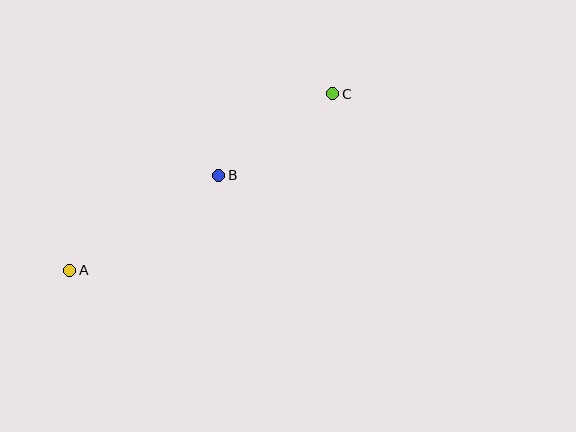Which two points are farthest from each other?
Points A and C are farthest from each other.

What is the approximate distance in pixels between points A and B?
The distance between A and B is approximately 176 pixels.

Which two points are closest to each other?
Points B and C are closest to each other.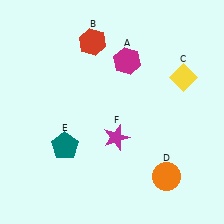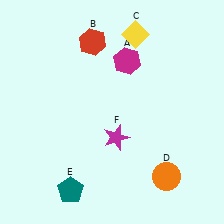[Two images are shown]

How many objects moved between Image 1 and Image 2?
2 objects moved between the two images.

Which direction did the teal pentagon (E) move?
The teal pentagon (E) moved down.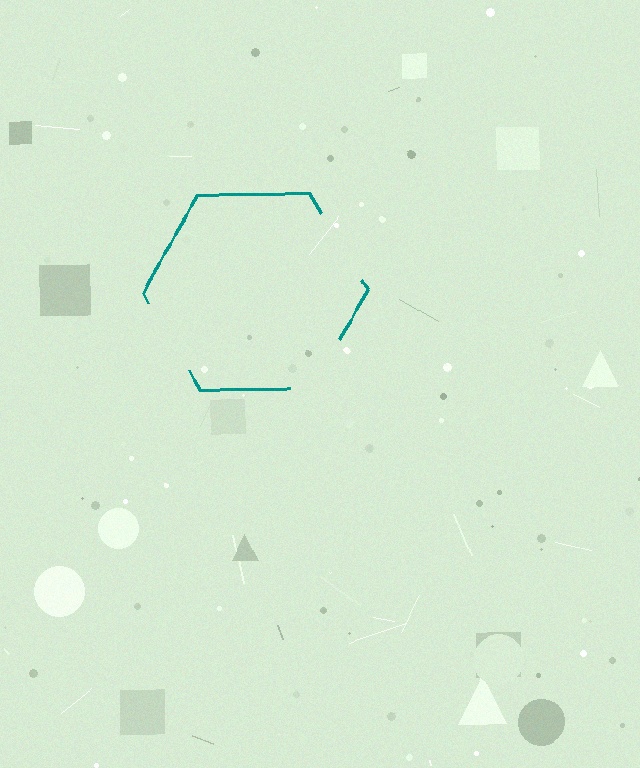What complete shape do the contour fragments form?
The contour fragments form a hexagon.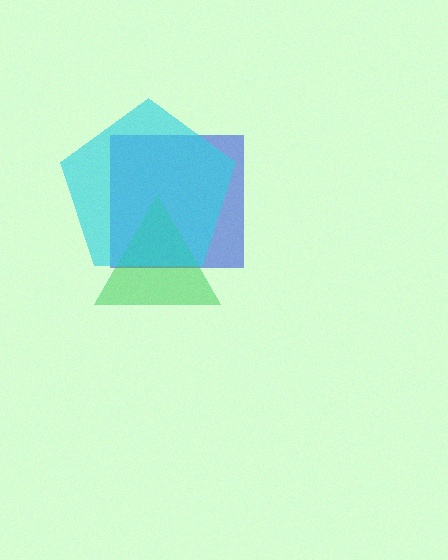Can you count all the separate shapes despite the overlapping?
Yes, there are 3 separate shapes.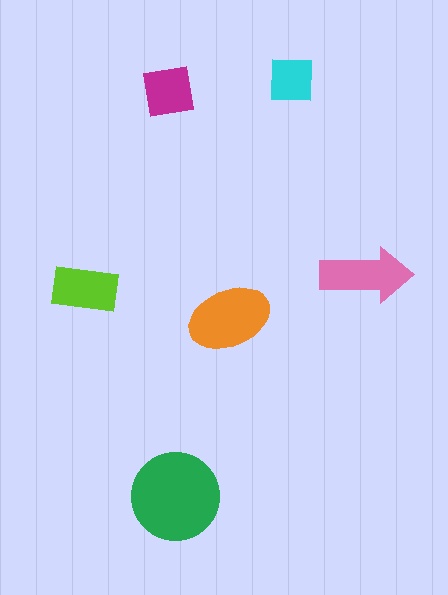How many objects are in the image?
There are 6 objects in the image.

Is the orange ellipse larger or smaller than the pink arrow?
Larger.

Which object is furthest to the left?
The lime rectangle is leftmost.